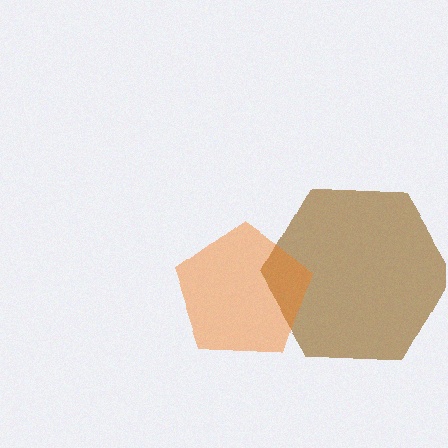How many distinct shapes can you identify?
There are 2 distinct shapes: a brown hexagon, an orange pentagon.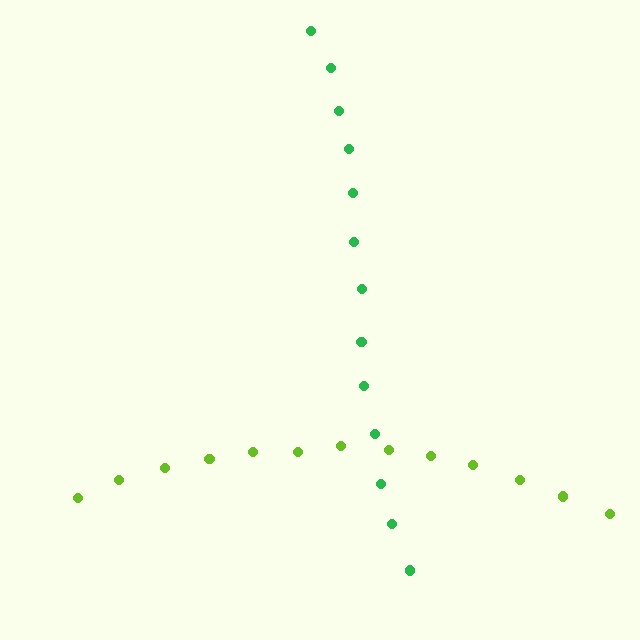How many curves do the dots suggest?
There are 2 distinct paths.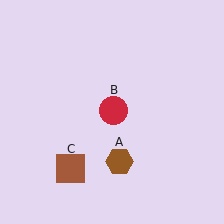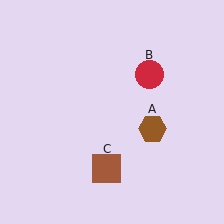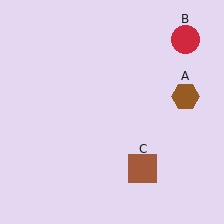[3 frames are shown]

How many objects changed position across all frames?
3 objects changed position: brown hexagon (object A), red circle (object B), brown square (object C).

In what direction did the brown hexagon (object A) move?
The brown hexagon (object A) moved up and to the right.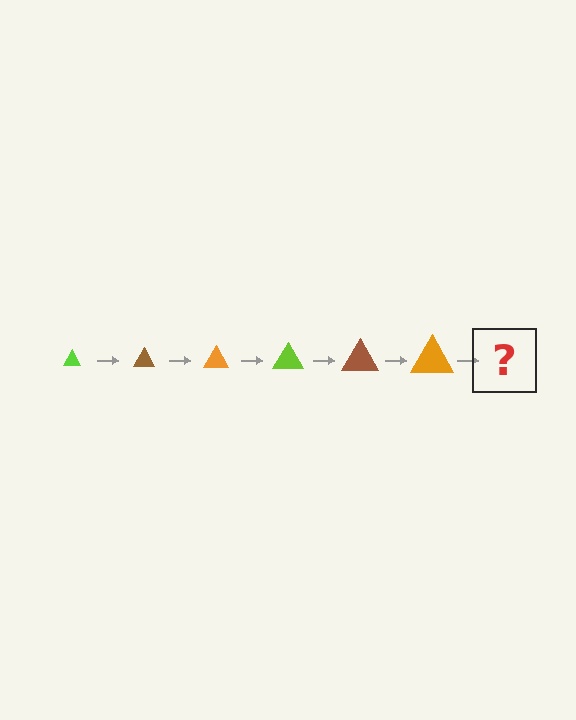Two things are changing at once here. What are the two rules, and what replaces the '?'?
The two rules are that the triangle grows larger each step and the color cycles through lime, brown, and orange. The '?' should be a lime triangle, larger than the previous one.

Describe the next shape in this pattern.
It should be a lime triangle, larger than the previous one.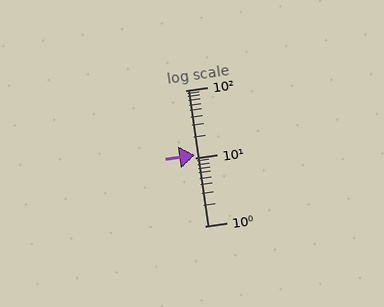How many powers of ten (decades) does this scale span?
The scale spans 2 decades, from 1 to 100.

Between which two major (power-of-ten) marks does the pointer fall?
The pointer is between 10 and 100.